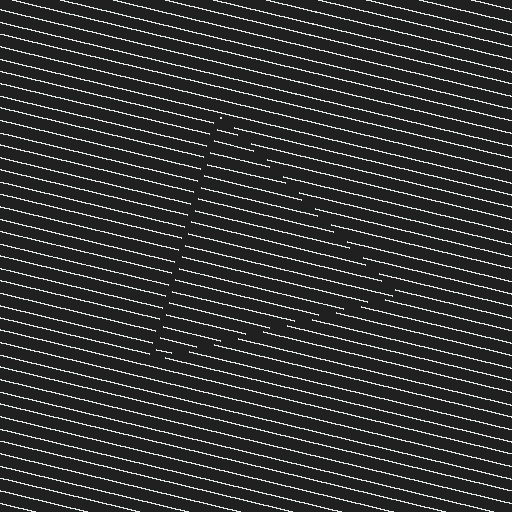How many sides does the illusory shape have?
3 sides — the line-ends trace a triangle.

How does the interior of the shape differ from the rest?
The interior of the shape contains the same grating, shifted by half a period — the contour is defined by the phase discontinuity where line-ends from the inner and outer gratings abut.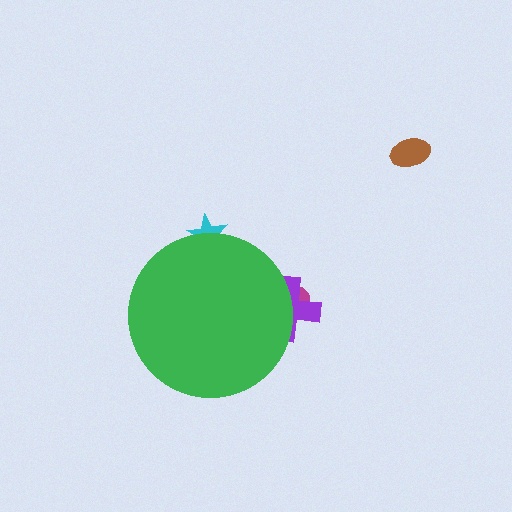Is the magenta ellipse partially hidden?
Yes, the magenta ellipse is partially hidden behind the green circle.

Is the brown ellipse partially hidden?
No, the brown ellipse is fully visible.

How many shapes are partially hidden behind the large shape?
3 shapes are partially hidden.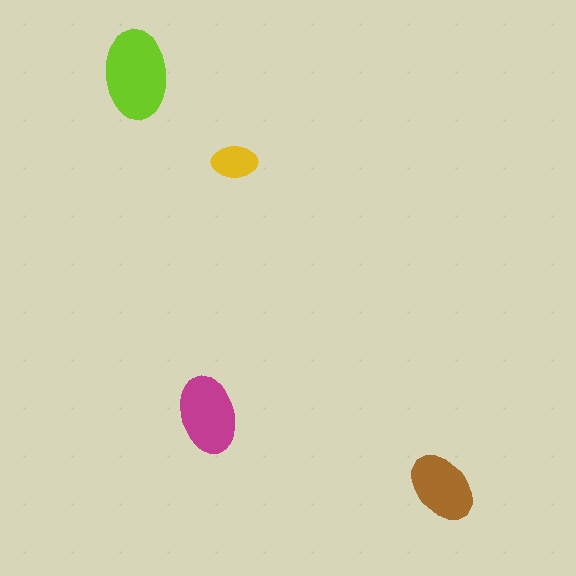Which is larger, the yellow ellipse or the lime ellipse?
The lime one.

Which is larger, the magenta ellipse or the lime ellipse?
The lime one.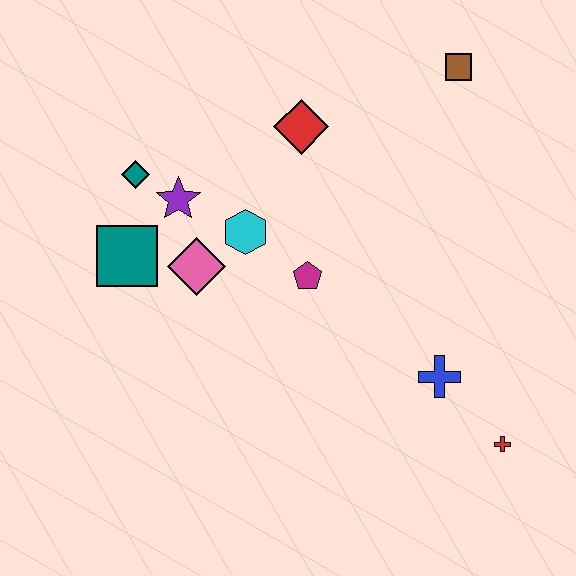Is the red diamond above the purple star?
Yes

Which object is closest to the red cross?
The blue cross is closest to the red cross.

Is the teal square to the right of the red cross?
No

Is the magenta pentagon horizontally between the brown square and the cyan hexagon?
Yes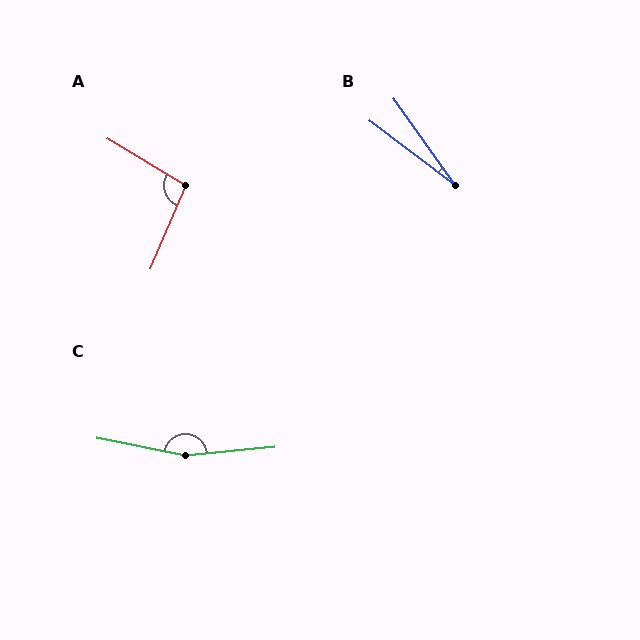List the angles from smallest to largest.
B (18°), A (98°), C (163°).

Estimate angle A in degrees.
Approximately 98 degrees.